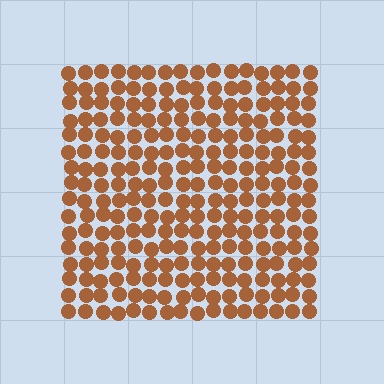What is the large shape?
The large shape is a square.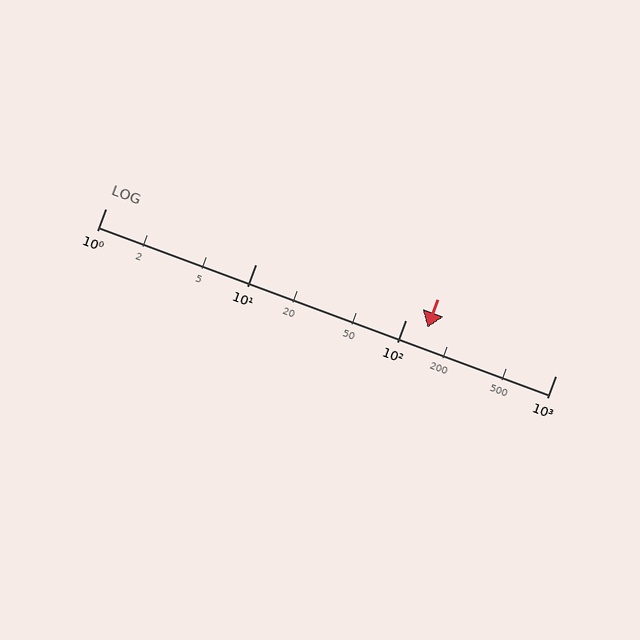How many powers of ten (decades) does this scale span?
The scale spans 3 decades, from 1 to 1000.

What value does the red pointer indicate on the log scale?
The pointer indicates approximately 140.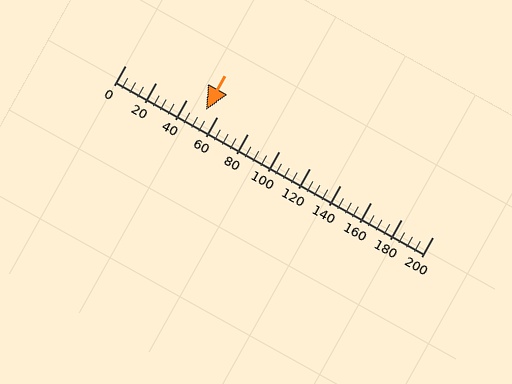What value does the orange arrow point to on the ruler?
The orange arrow points to approximately 53.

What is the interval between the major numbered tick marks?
The major tick marks are spaced 20 units apart.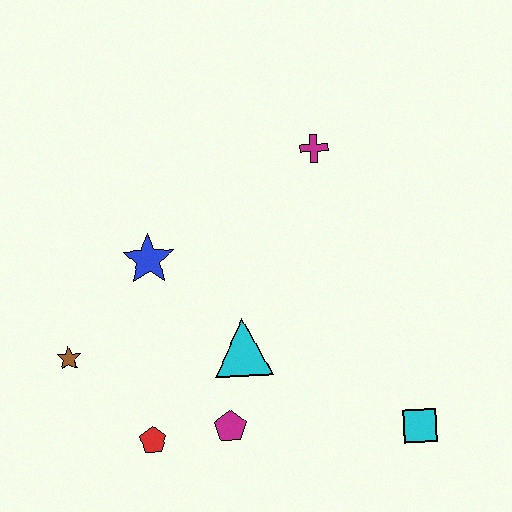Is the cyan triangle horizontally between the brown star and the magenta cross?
Yes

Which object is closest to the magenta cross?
The blue star is closest to the magenta cross.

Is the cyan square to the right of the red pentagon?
Yes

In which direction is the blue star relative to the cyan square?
The blue star is to the left of the cyan square.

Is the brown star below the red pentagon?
No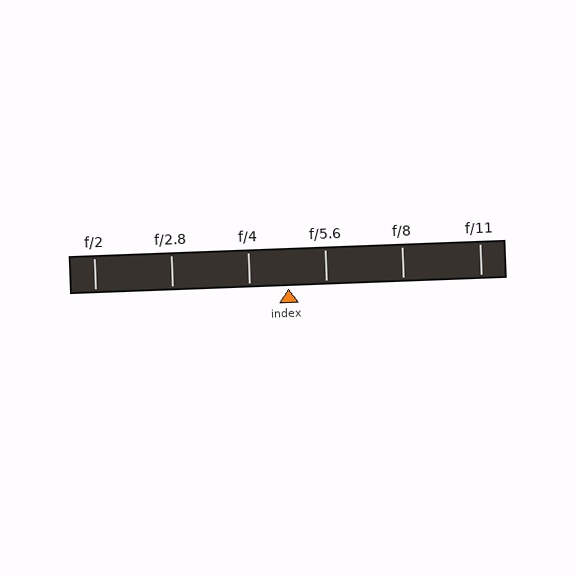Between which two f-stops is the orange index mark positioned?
The index mark is between f/4 and f/5.6.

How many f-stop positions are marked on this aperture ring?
There are 6 f-stop positions marked.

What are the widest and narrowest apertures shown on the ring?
The widest aperture shown is f/2 and the narrowest is f/11.